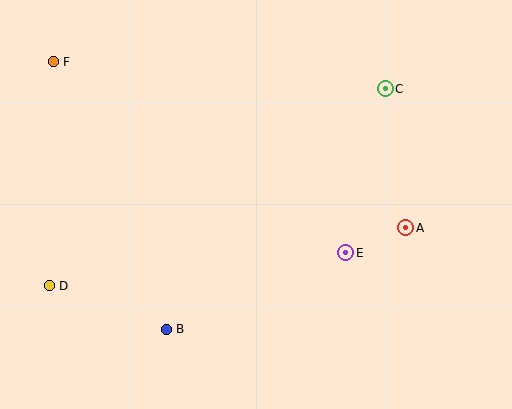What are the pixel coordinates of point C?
Point C is at (385, 89).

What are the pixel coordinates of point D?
Point D is at (49, 286).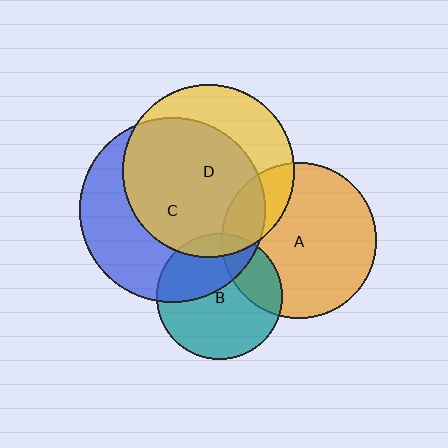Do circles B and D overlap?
Yes.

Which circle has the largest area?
Circle C (blue).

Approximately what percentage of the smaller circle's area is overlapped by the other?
Approximately 10%.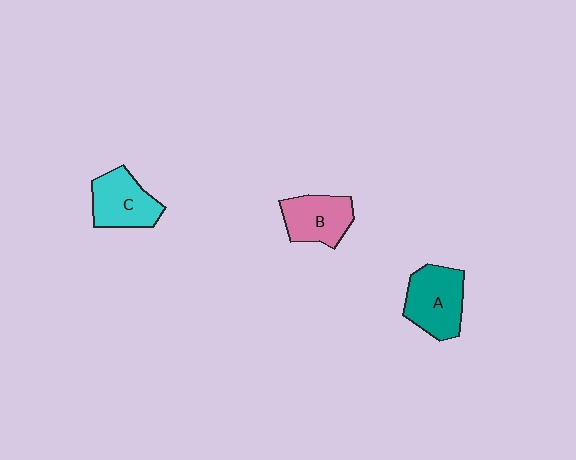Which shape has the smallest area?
Shape B (pink).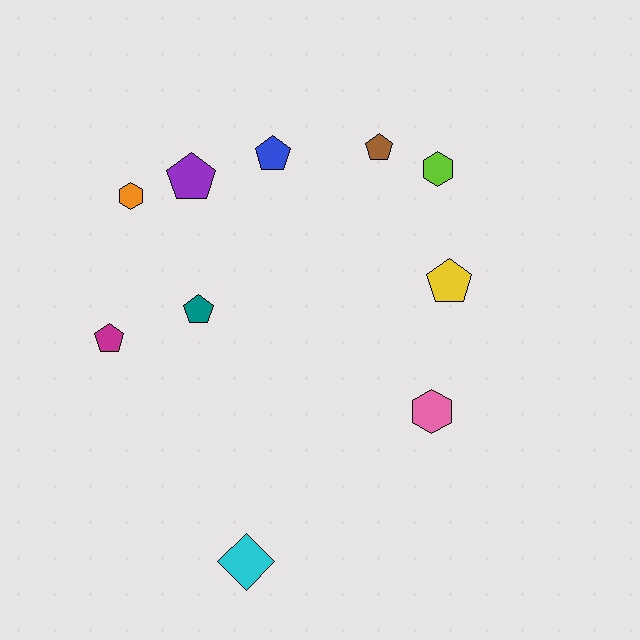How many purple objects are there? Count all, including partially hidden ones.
There is 1 purple object.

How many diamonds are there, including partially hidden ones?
There is 1 diamond.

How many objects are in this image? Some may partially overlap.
There are 10 objects.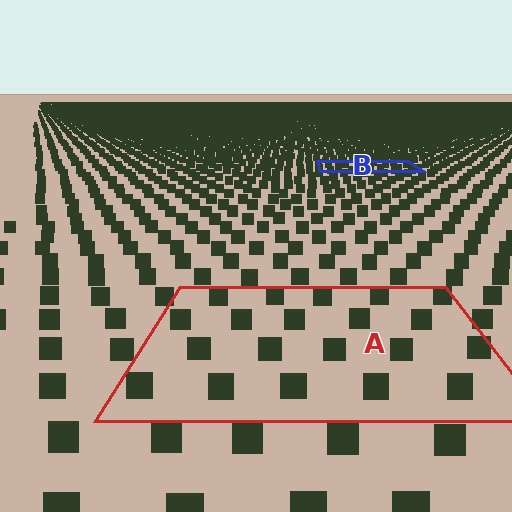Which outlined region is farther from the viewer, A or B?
Region B is farther from the viewer — the texture elements inside it appear smaller and more densely packed.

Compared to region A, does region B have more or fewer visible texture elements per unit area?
Region B has more texture elements per unit area — they are packed more densely because it is farther away.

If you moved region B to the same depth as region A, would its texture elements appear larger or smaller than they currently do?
They would appear larger. At a closer depth, the same texture elements are projected at a bigger on-screen size.